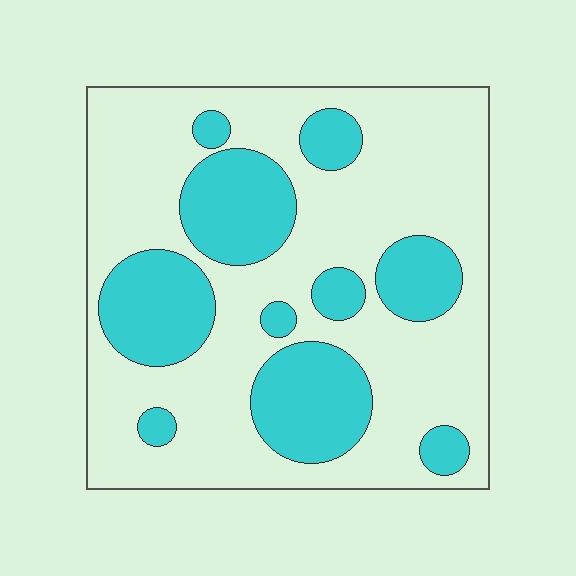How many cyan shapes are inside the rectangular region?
10.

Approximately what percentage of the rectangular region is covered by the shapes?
Approximately 30%.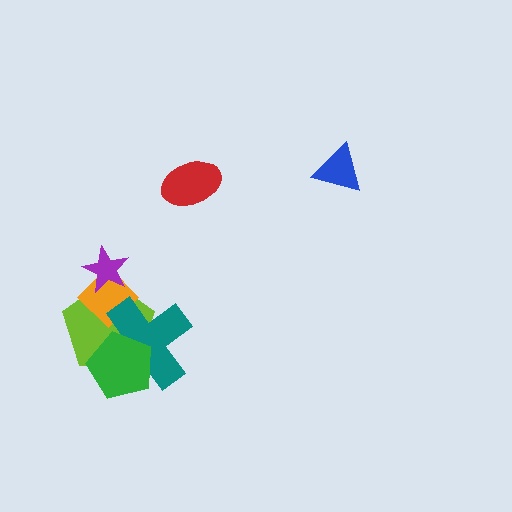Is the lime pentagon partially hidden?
Yes, it is partially covered by another shape.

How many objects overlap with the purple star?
2 objects overlap with the purple star.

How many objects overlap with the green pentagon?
2 objects overlap with the green pentagon.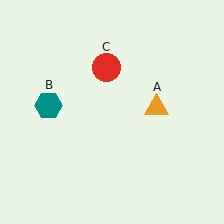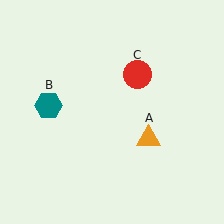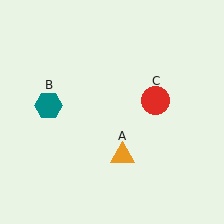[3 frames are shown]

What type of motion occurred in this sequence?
The orange triangle (object A), red circle (object C) rotated clockwise around the center of the scene.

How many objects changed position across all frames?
2 objects changed position: orange triangle (object A), red circle (object C).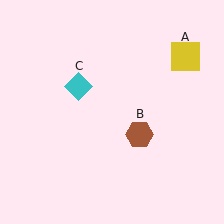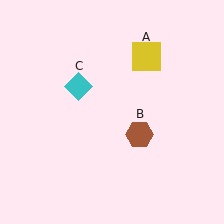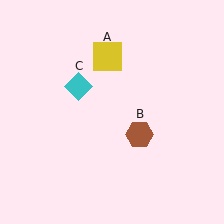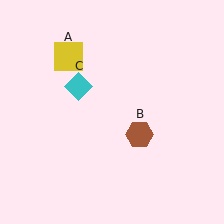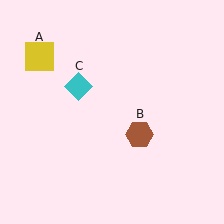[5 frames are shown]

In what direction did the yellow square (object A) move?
The yellow square (object A) moved left.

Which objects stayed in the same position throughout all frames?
Brown hexagon (object B) and cyan diamond (object C) remained stationary.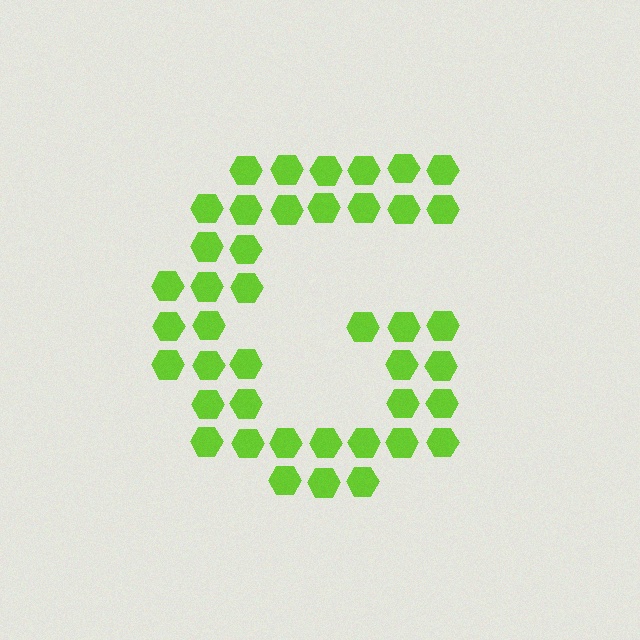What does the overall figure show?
The overall figure shows the letter G.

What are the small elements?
The small elements are hexagons.